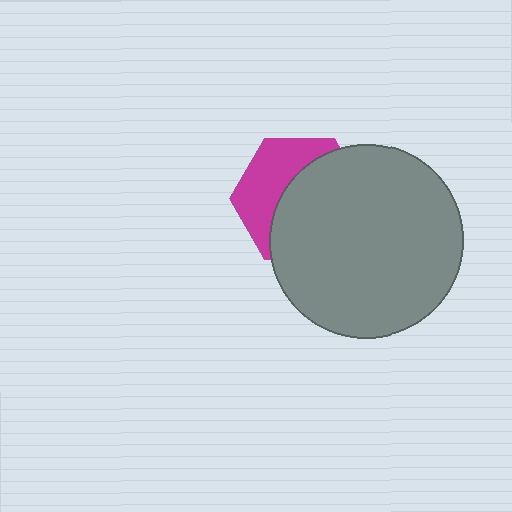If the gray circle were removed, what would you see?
You would see the complete magenta hexagon.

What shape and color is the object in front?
The object in front is a gray circle.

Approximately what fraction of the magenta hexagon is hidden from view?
Roughly 60% of the magenta hexagon is hidden behind the gray circle.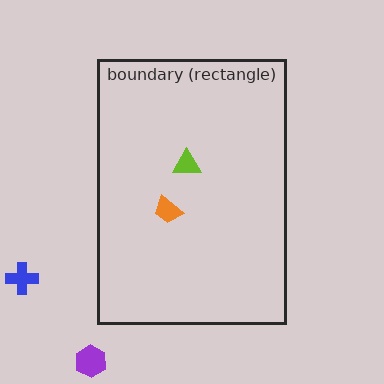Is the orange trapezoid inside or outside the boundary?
Inside.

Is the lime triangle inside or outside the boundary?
Inside.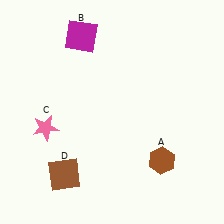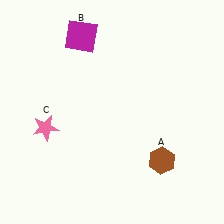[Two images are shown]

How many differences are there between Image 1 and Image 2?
There is 1 difference between the two images.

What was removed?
The brown square (D) was removed in Image 2.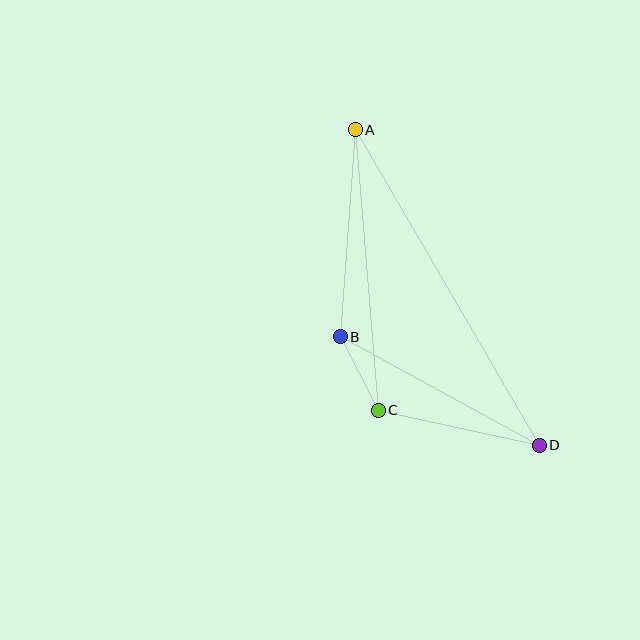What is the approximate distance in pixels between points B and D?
The distance between B and D is approximately 227 pixels.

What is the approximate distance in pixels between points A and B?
The distance between A and B is approximately 207 pixels.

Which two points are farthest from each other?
Points A and D are farthest from each other.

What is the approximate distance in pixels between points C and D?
The distance between C and D is approximately 165 pixels.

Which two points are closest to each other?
Points B and C are closest to each other.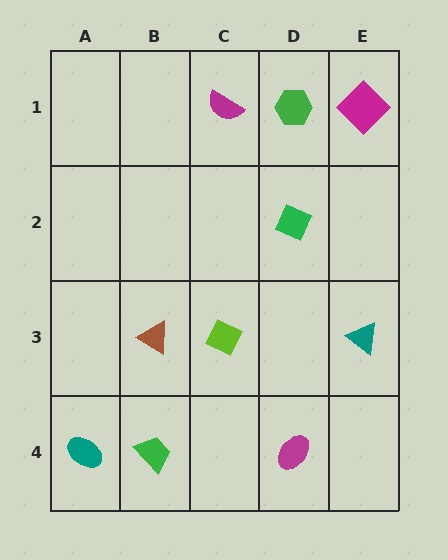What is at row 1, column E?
A magenta diamond.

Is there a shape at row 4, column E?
No, that cell is empty.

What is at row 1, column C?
A magenta semicircle.